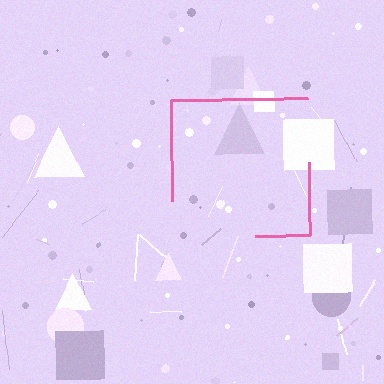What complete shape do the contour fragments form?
The contour fragments form a square.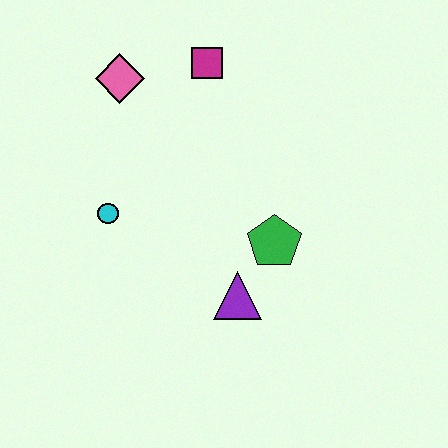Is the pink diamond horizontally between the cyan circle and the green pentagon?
Yes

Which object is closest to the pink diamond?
The magenta square is closest to the pink diamond.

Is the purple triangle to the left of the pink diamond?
No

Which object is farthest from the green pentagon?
The pink diamond is farthest from the green pentagon.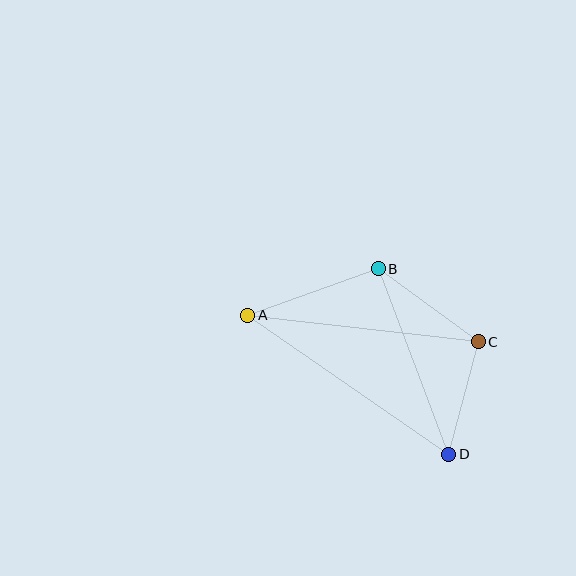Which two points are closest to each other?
Points C and D are closest to each other.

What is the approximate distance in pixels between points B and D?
The distance between B and D is approximately 198 pixels.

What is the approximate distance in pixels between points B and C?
The distance between B and C is approximately 124 pixels.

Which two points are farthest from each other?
Points A and D are farthest from each other.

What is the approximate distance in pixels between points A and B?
The distance between A and B is approximately 138 pixels.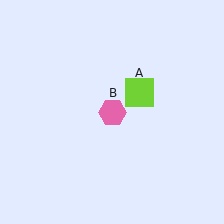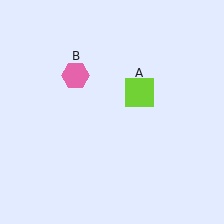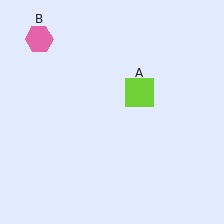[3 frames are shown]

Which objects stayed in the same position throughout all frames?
Lime square (object A) remained stationary.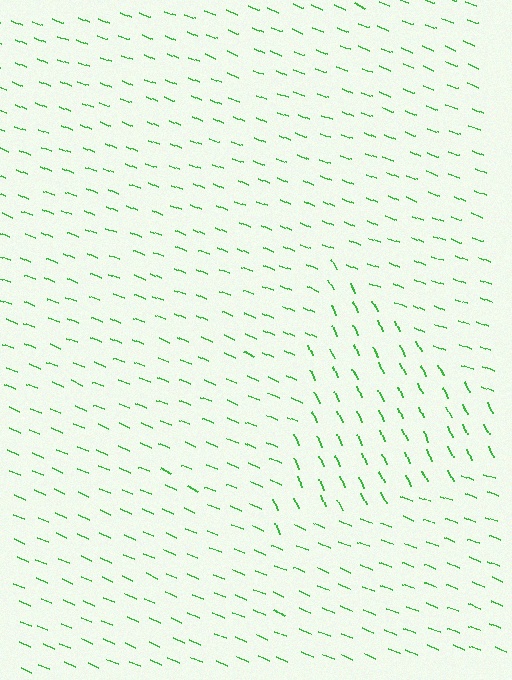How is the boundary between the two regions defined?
The boundary is defined purely by a change in line orientation (approximately 45 degrees difference). All lines are the same color and thickness.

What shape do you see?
I see a triangle.